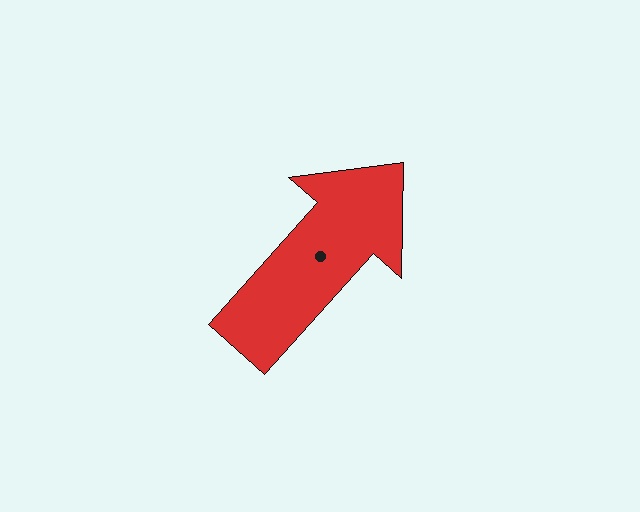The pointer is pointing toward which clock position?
Roughly 1 o'clock.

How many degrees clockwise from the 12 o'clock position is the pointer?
Approximately 42 degrees.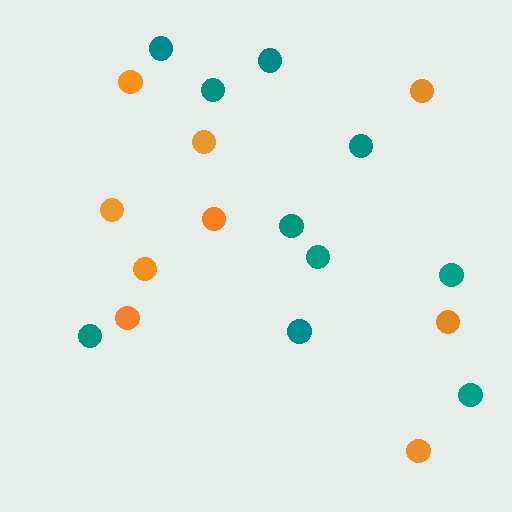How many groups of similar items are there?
There are 2 groups: one group of teal circles (10) and one group of orange circles (9).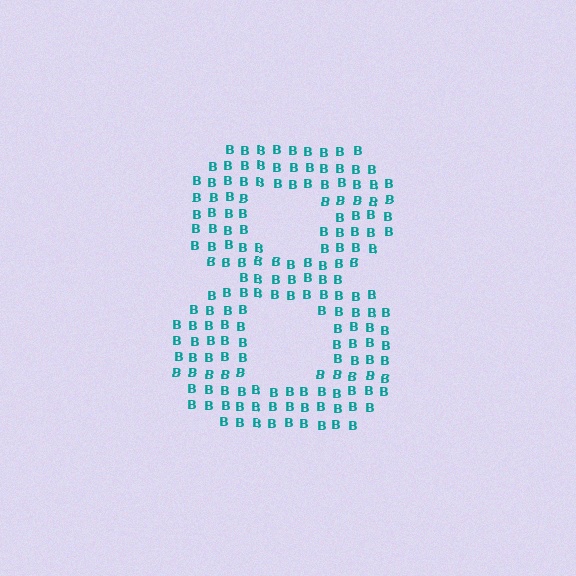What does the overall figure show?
The overall figure shows the digit 8.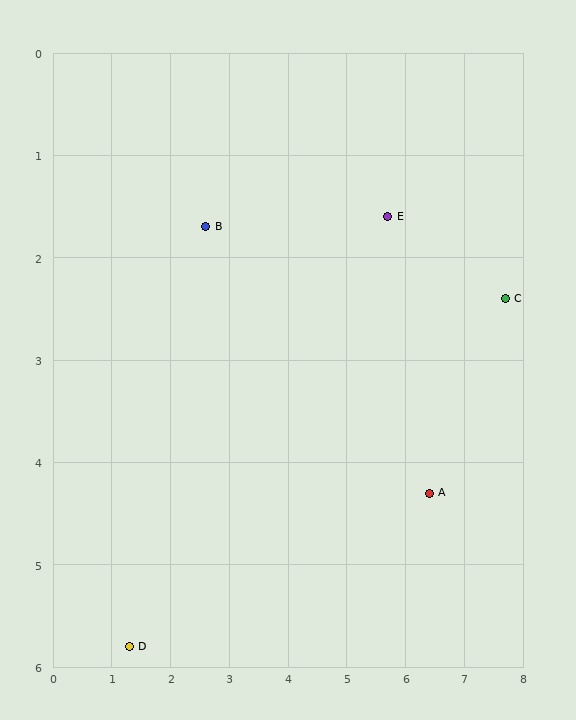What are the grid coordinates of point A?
Point A is at approximately (6.4, 4.3).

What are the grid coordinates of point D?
Point D is at approximately (1.3, 5.8).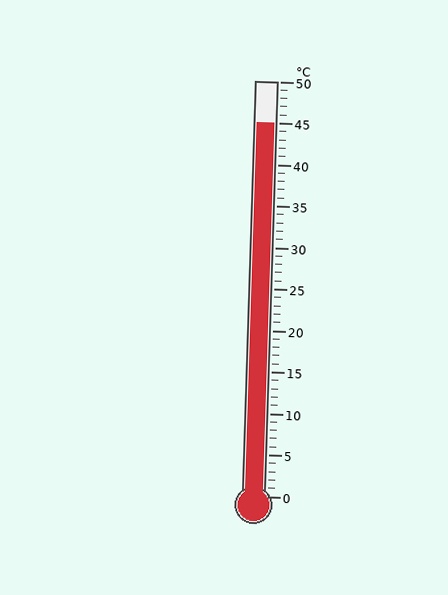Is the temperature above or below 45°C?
The temperature is at 45°C.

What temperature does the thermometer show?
The thermometer shows approximately 45°C.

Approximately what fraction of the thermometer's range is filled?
The thermometer is filled to approximately 90% of its range.